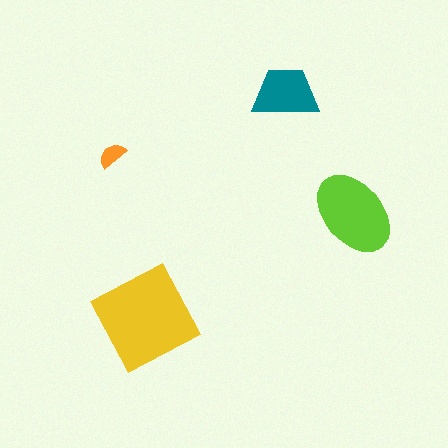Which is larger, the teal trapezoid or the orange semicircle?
The teal trapezoid.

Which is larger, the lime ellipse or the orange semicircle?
The lime ellipse.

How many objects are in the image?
There are 4 objects in the image.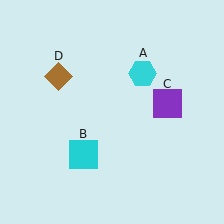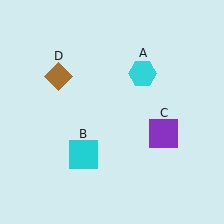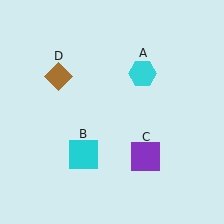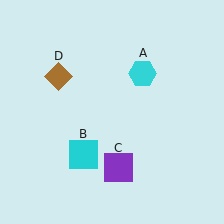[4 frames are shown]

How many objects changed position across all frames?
1 object changed position: purple square (object C).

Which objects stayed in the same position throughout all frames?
Cyan hexagon (object A) and cyan square (object B) and brown diamond (object D) remained stationary.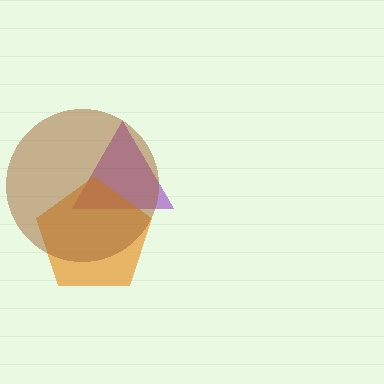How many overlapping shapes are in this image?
There are 3 overlapping shapes in the image.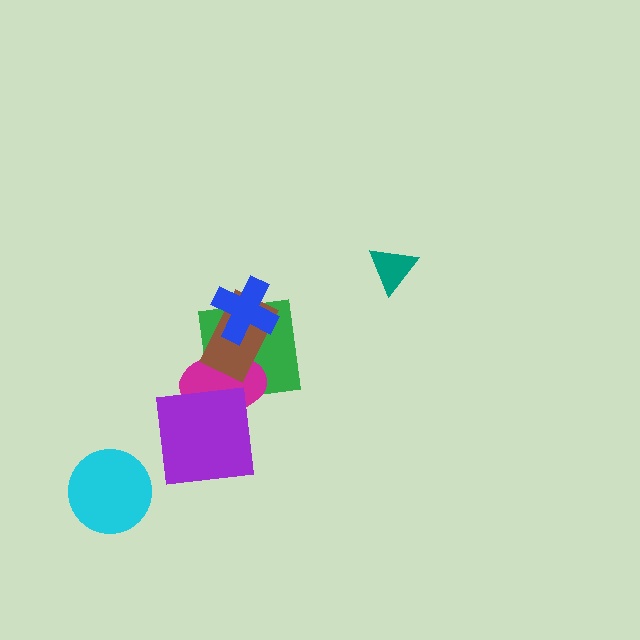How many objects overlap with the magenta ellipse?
3 objects overlap with the magenta ellipse.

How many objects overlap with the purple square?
1 object overlaps with the purple square.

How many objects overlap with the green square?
3 objects overlap with the green square.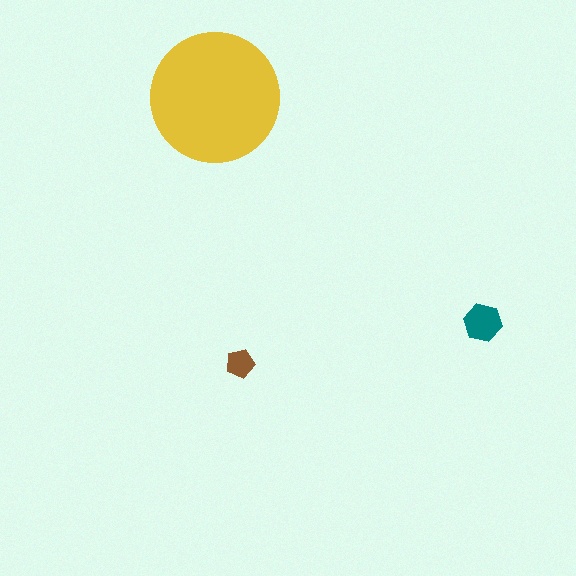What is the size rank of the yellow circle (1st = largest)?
1st.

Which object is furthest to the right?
The teal hexagon is rightmost.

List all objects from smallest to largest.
The brown pentagon, the teal hexagon, the yellow circle.